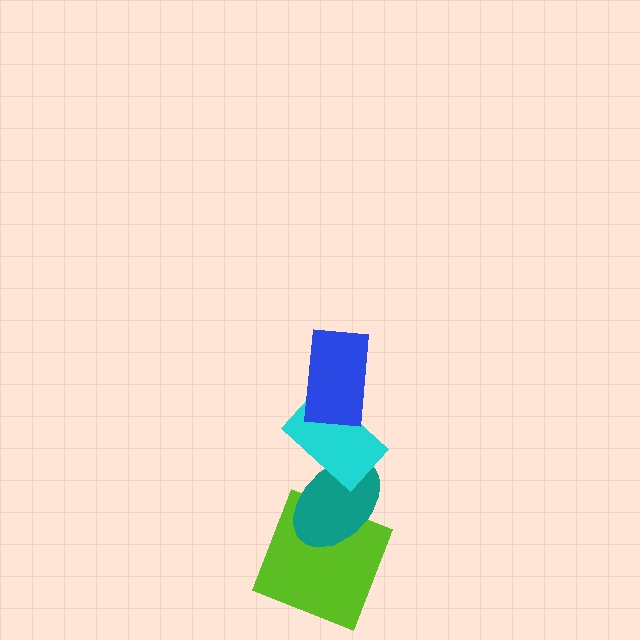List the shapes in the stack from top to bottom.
From top to bottom: the blue rectangle, the cyan rectangle, the teal ellipse, the lime square.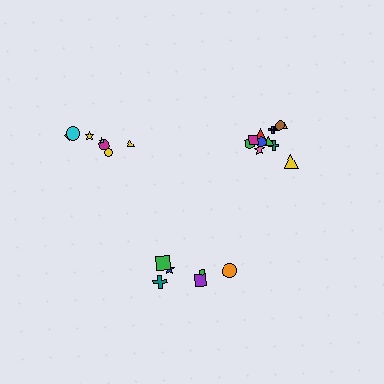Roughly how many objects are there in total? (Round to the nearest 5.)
Roughly 25 objects in total.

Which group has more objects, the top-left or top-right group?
The top-right group.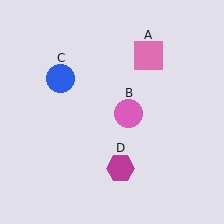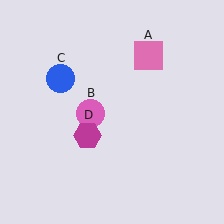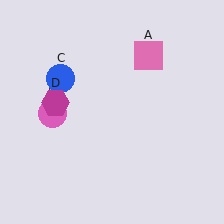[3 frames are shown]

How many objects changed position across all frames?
2 objects changed position: pink circle (object B), magenta hexagon (object D).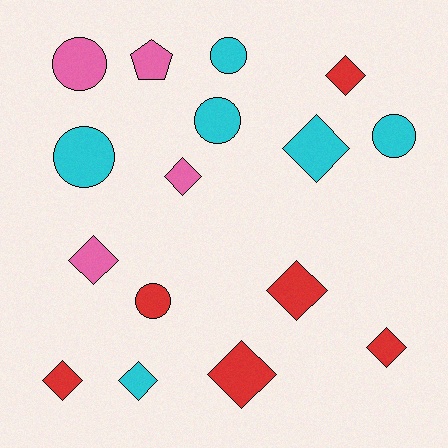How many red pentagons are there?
There are no red pentagons.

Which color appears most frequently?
Cyan, with 6 objects.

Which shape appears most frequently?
Diamond, with 9 objects.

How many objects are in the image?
There are 16 objects.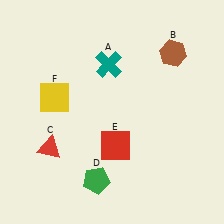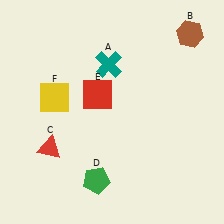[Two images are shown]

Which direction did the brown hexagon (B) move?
The brown hexagon (B) moved up.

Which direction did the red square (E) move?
The red square (E) moved up.